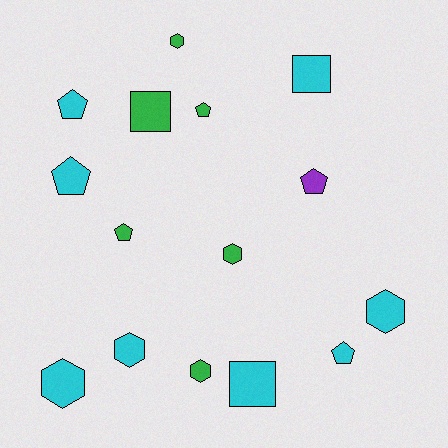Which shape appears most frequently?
Hexagon, with 6 objects.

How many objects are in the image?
There are 15 objects.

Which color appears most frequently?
Cyan, with 8 objects.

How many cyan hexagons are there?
There are 3 cyan hexagons.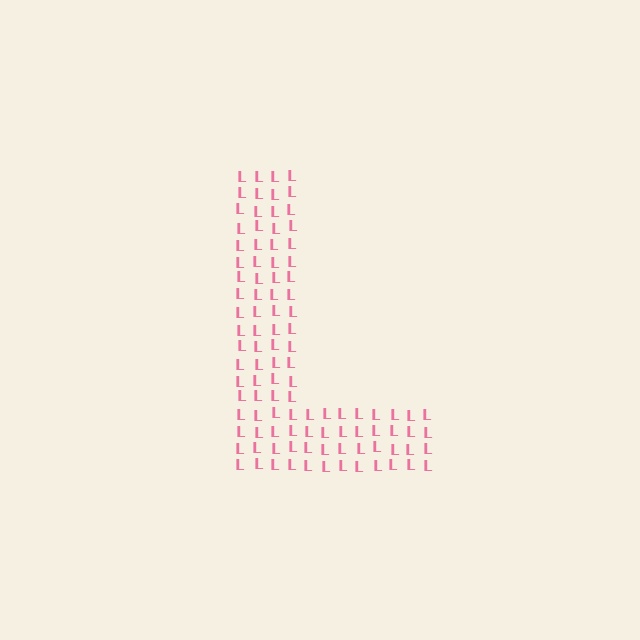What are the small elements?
The small elements are letter L's.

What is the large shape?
The large shape is the letter L.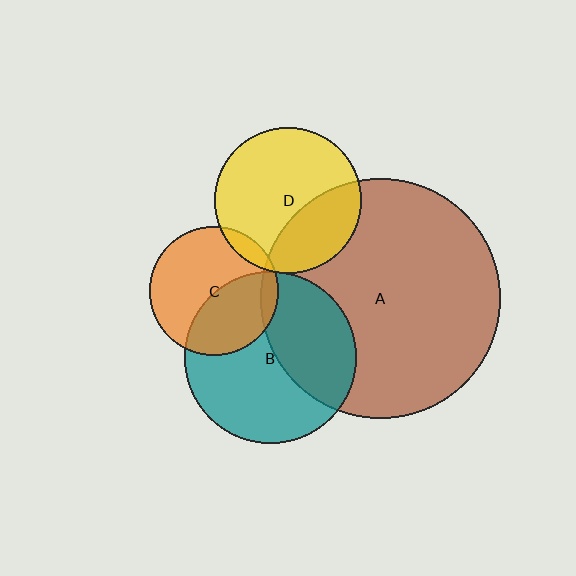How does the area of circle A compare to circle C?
Approximately 3.5 times.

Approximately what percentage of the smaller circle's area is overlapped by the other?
Approximately 5%.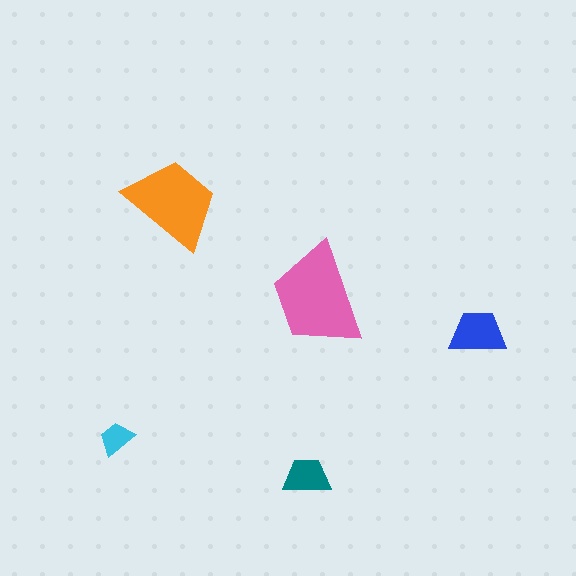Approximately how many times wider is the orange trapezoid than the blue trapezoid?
About 1.5 times wider.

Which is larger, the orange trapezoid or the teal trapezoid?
The orange one.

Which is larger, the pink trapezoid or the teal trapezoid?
The pink one.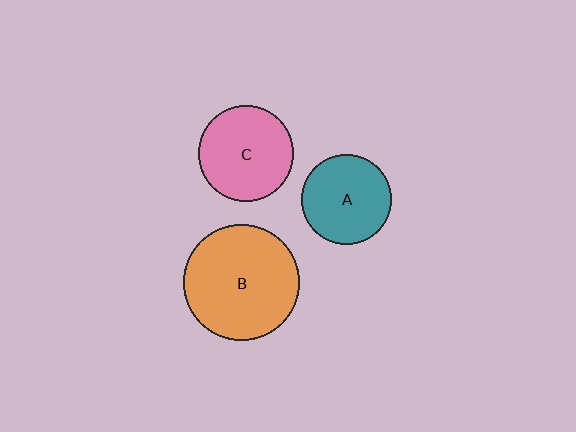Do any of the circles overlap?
No, none of the circles overlap.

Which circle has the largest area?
Circle B (orange).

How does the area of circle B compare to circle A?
Approximately 1.7 times.